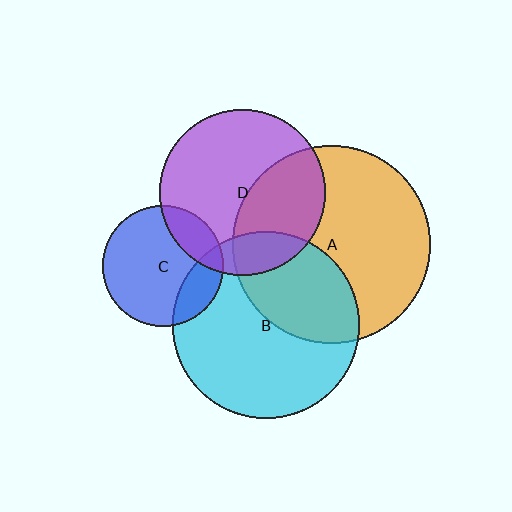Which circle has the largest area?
Circle A (orange).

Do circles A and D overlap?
Yes.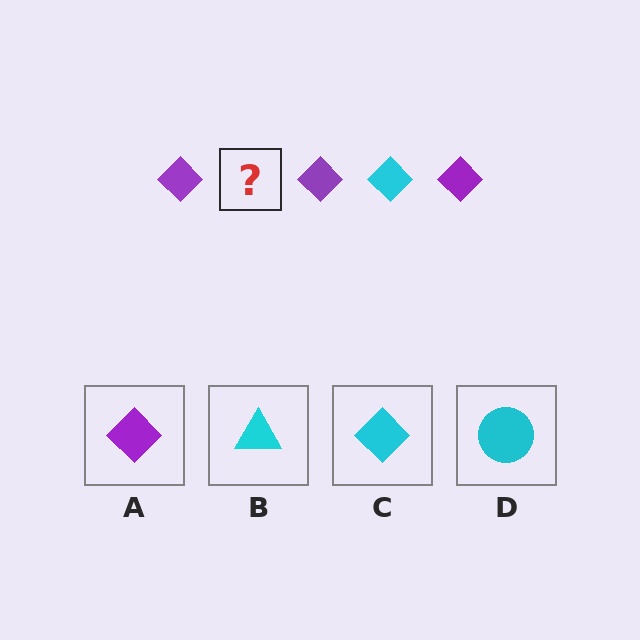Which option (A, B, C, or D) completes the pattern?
C.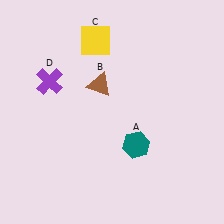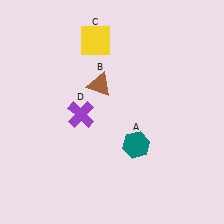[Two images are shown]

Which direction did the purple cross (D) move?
The purple cross (D) moved down.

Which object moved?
The purple cross (D) moved down.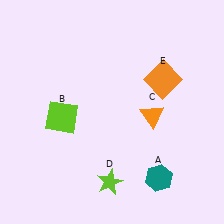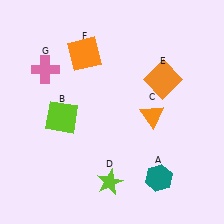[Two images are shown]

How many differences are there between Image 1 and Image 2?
There are 2 differences between the two images.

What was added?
An orange square (F), a pink cross (G) were added in Image 2.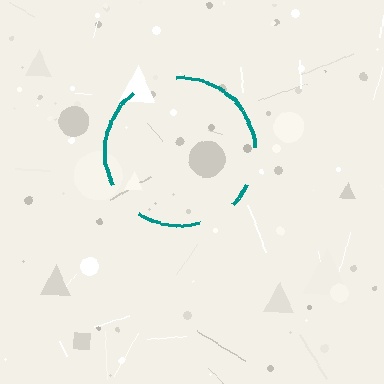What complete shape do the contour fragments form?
The contour fragments form a circle.